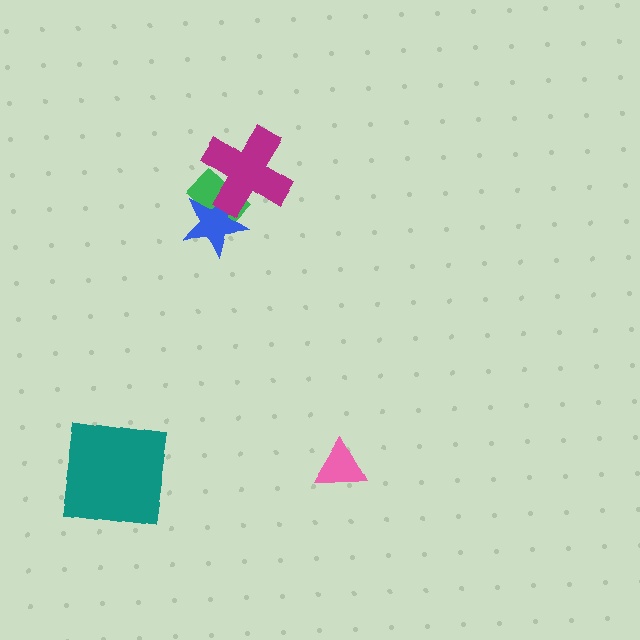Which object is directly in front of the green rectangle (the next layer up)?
The blue star is directly in front of the green rectangle.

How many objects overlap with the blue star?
2 objects overlap with the blue star.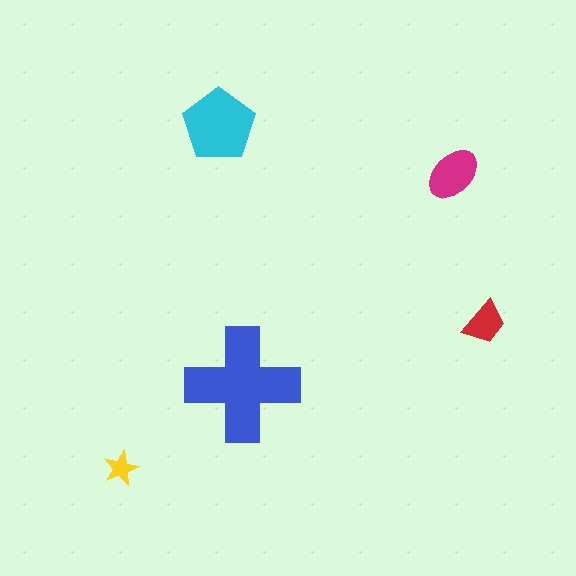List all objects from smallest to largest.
The yellow star, the red trapezoid, the magenta ellipse, the cyan pentagon, the blue cross.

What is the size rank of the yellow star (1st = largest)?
5th.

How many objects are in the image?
There are 5 objects in the image.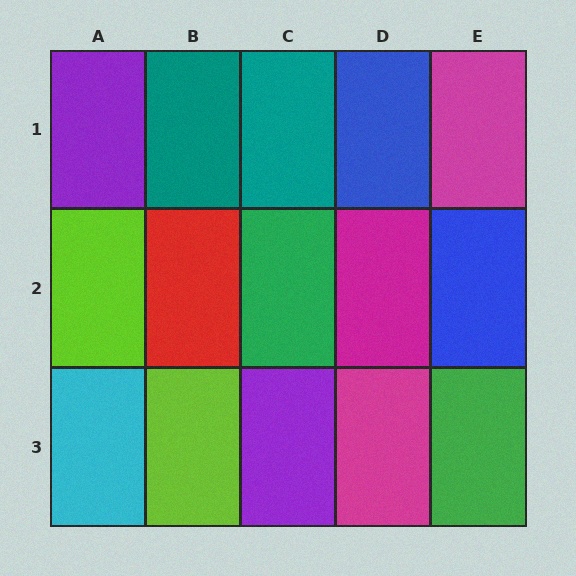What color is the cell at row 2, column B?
Red.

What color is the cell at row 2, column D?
Magenta.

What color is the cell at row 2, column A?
Lime.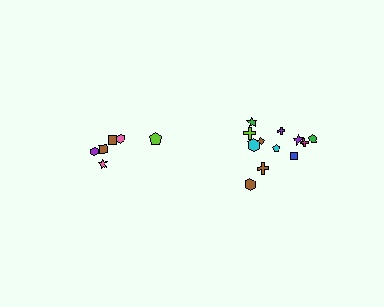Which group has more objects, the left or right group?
The right group.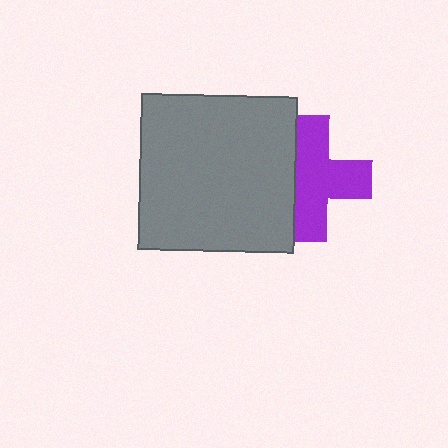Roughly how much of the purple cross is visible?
Most of it is visible (roughly 68%).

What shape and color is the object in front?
The object in front is a gray square.